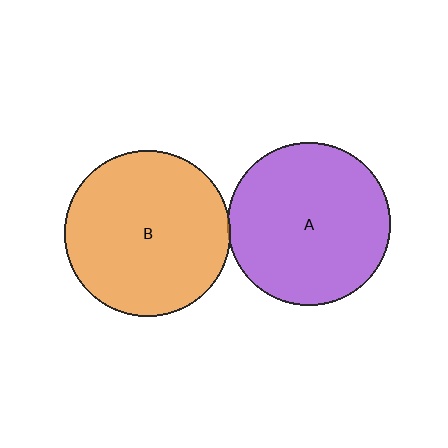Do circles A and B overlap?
Yes.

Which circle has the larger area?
Circle B (orange).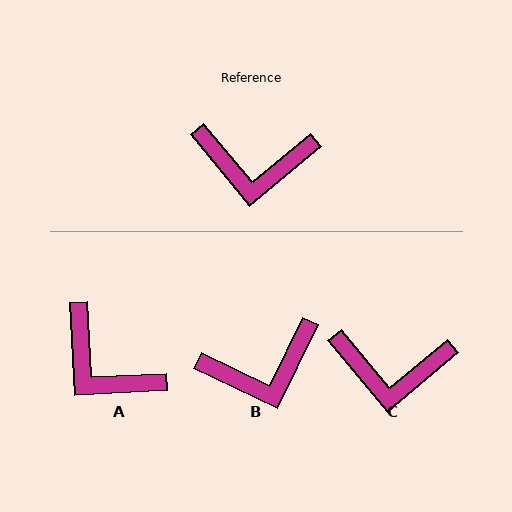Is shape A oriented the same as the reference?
No, it is off by about 37 degrees.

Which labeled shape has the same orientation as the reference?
C.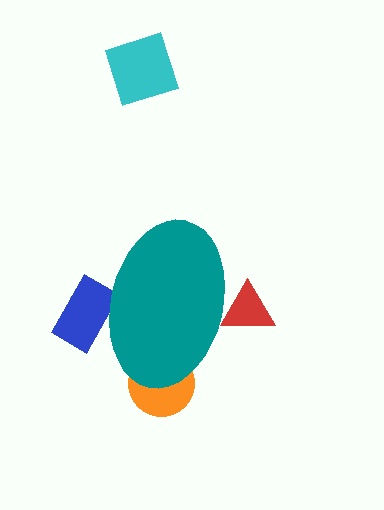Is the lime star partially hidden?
Yes, the lime star is partially hidden behind the teal ellipse.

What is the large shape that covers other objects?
A teal ellipse.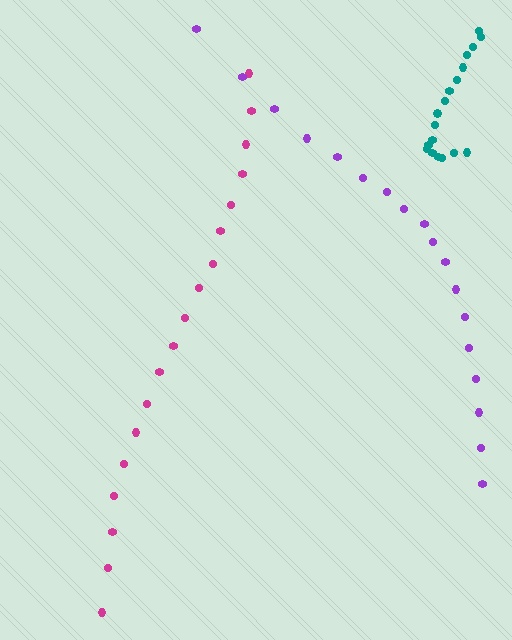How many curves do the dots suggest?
There are 3 distinct paths.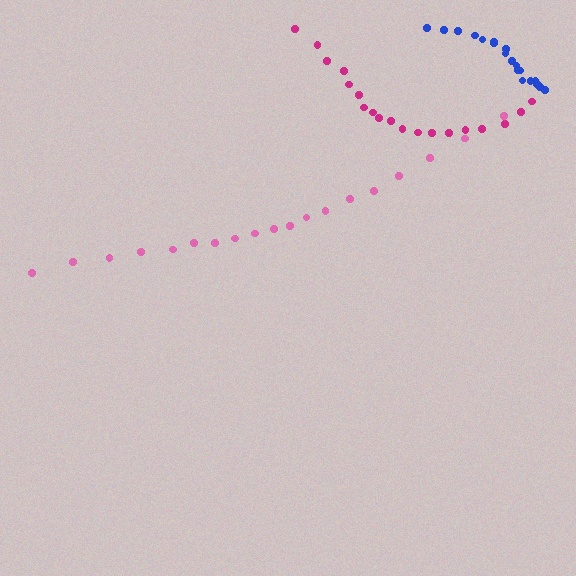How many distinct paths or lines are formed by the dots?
There are 3 distinct paths.